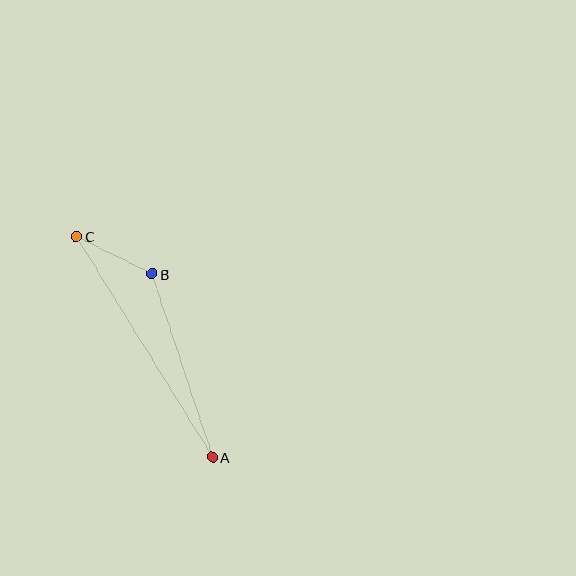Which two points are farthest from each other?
Points A and C are farthest from each other.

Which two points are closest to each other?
Points B and C are closest to each other.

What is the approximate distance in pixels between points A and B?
The distance between A and B is approximately 193 pixels.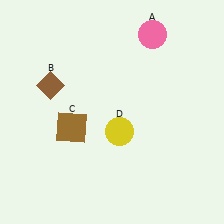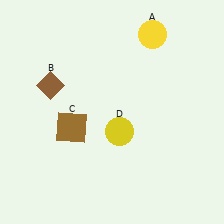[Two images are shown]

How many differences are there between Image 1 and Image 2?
There is 1 difference between the two images.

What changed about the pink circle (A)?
In Image 1, A is pink. In Image 2, it changed to yellow.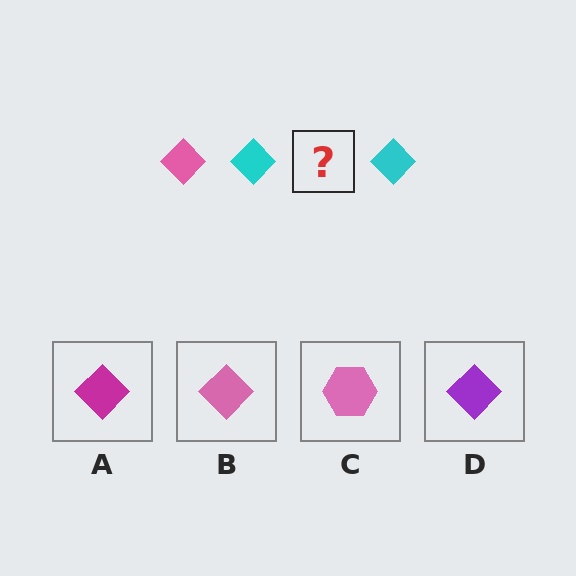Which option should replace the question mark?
Option B.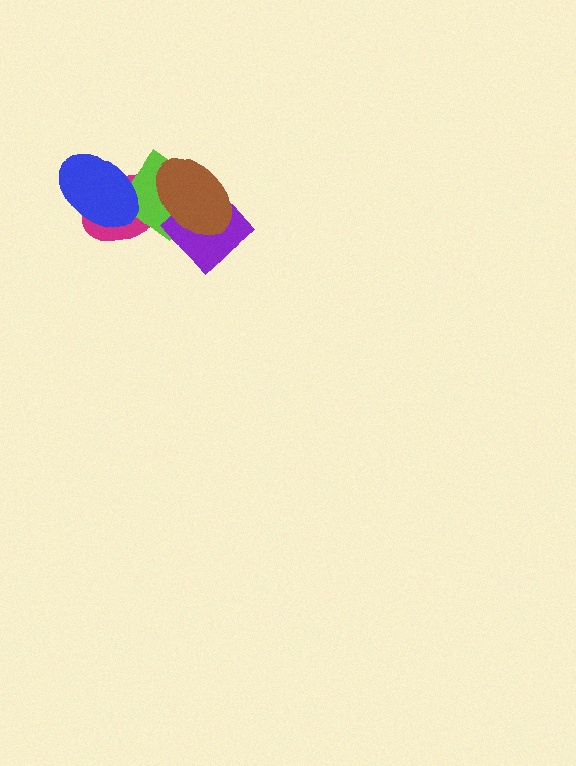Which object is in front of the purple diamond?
The brown ellipse is in front of the purple diamond.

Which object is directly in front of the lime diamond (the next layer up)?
The blue ellipse is directly in front of the lime diamond.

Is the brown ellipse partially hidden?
No, no other shape covers it.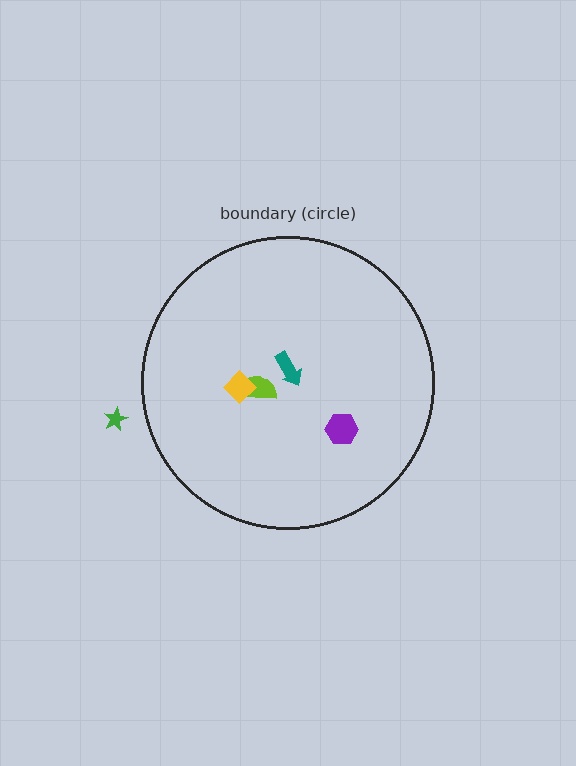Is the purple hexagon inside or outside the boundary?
Inside.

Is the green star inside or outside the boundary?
Outside.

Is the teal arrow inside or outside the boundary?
Inside.